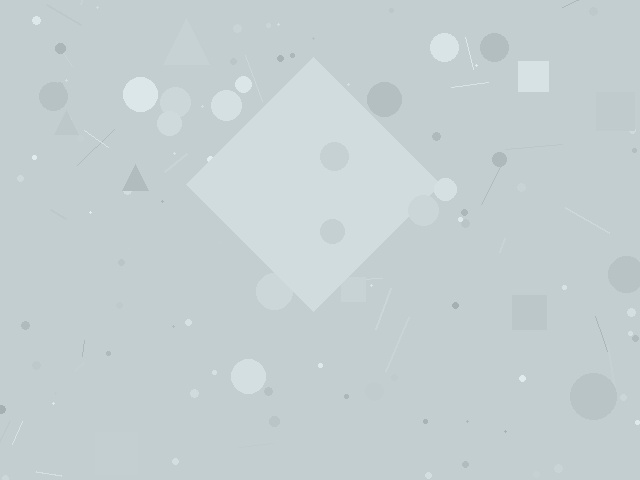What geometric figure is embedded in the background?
A diamond is embedded in the background.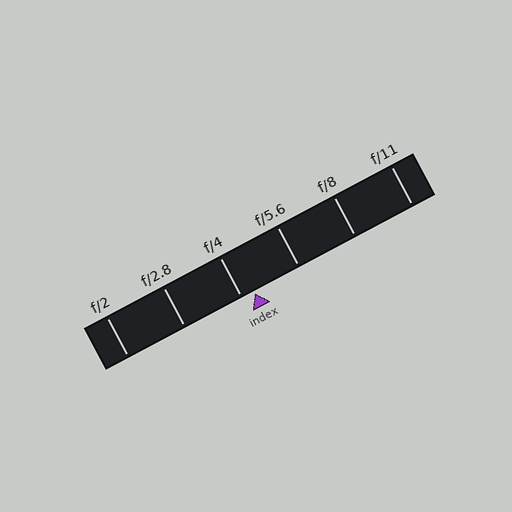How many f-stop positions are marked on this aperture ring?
There are 6 f-stop positions marked.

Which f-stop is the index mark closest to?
The index mark is closest to f/4.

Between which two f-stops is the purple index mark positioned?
The index mark is between f/4 and f/5.6.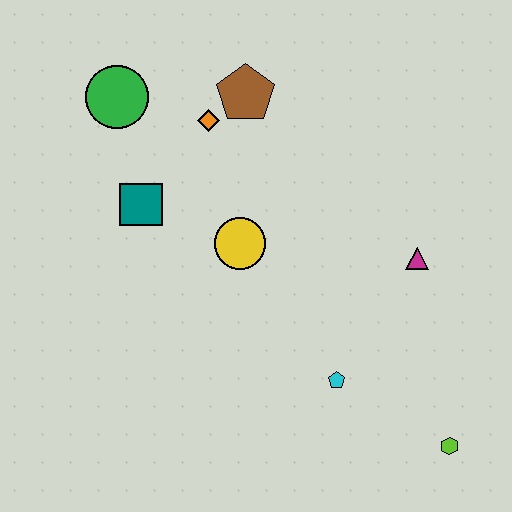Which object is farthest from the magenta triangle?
The green circle is farthest from the magenta triangle.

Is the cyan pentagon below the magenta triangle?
Yes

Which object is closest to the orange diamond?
The brown pentagon is closest to the orange diamond.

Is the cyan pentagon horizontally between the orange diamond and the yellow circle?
No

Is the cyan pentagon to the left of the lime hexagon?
Yes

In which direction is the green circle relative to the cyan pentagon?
The green circle is above the cyan pentagon.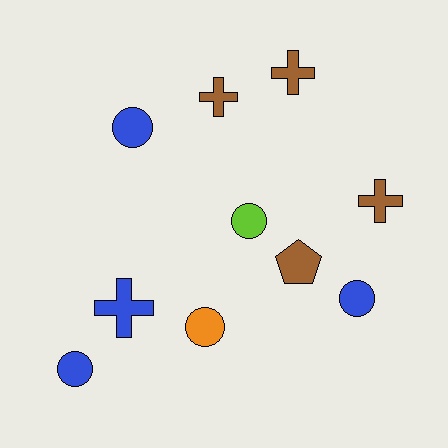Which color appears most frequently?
Brown, with 4 objects.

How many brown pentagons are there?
There is 1 brown pentagon.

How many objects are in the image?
There are 10 objects.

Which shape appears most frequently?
Circle, with 5 objects.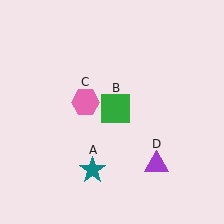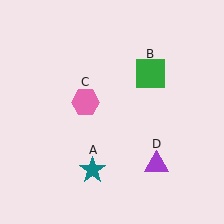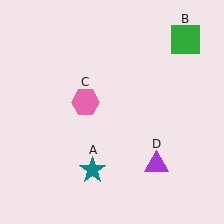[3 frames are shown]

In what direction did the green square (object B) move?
The green square (object B) moved up and to the right.